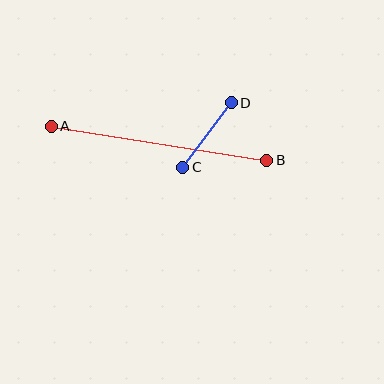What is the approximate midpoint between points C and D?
The midpoint is at approximately (207, 135) pixels.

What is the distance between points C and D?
The distance is approximately 81 pixels.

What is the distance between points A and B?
The distance is approximately 219 pixels.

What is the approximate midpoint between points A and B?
The midpoint is at approximately (159, 143) pixels.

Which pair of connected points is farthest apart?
Points A and B are farthest apart.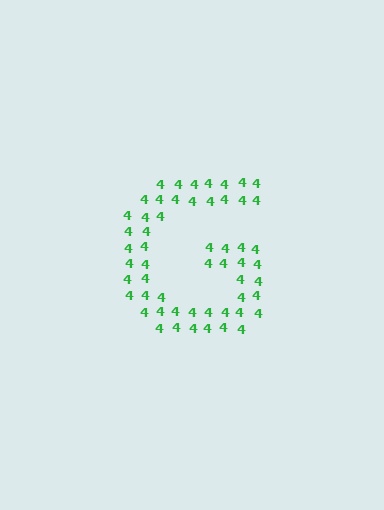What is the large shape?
The large shape is the letter G.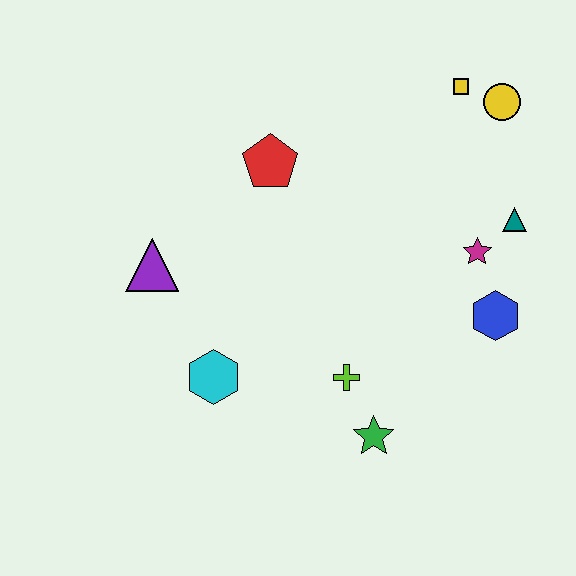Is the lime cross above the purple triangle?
No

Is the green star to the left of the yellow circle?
Yes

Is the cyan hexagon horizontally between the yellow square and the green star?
No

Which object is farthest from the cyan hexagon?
The yellow circle is farthest from the cyan hexagon.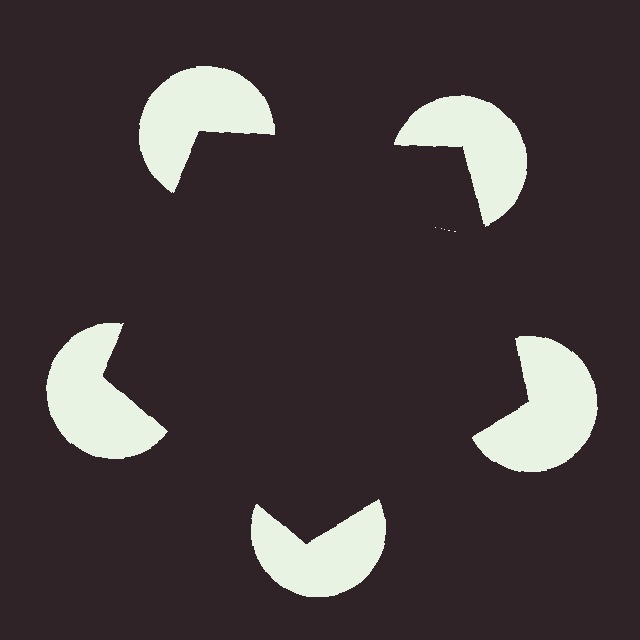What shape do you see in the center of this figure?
An illusory pentagon — its edges are inferred from the aligned wedge cuts in the pac-man discs, not physically drawn.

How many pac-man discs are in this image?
There are 5 — one at each vertex of the illusory pentagon.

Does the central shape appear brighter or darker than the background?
It typically appears slightly darker than the background, even though no actual brightness change is drawn.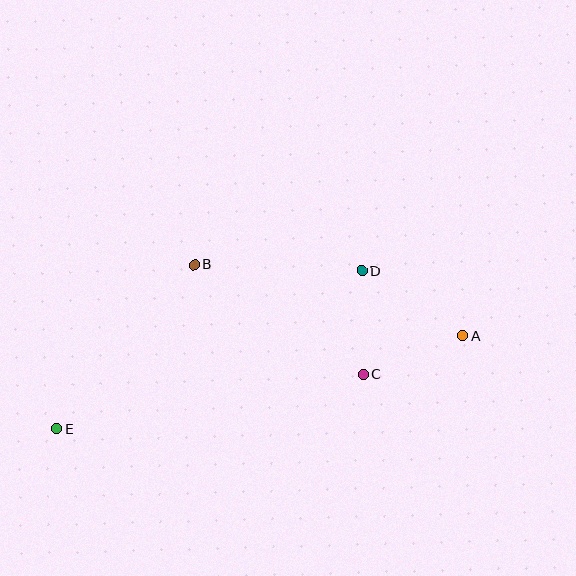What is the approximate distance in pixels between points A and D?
The distance between A and D is approximately 121 pixels.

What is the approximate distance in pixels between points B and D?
The distance between B and D is approximately 168 pixels.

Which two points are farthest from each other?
Points A and E are farthest from each other.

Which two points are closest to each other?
Points C and D are closest to each other.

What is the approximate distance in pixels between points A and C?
The distance between A and C is approximately 107 pixels.